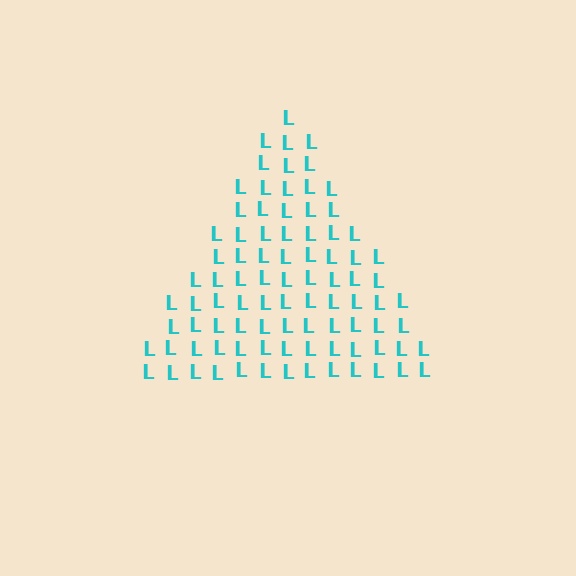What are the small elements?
The small elements are letter L's.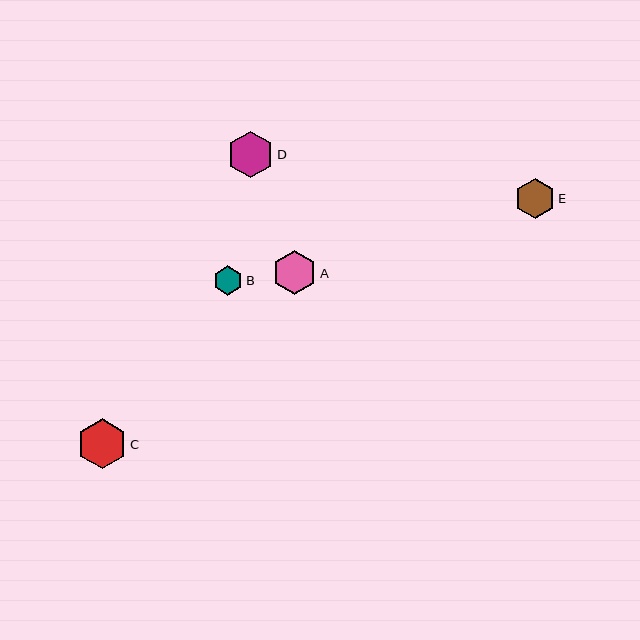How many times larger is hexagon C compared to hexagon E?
Hexagon C is approximately 1.3 times the size of hexagon E.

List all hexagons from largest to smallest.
From largest to smallest: C, D, A, E, B.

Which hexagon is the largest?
Hexagon C is the largest with a size of approximately 51 pixels.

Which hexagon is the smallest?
Hexagon B is the smallest with a size of approximately 30 pixels.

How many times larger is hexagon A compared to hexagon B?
Hexagon A is approximately 1.5 times the size of hexagon B.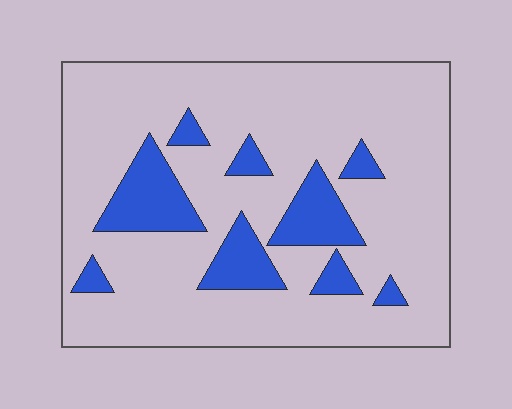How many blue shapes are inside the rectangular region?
9.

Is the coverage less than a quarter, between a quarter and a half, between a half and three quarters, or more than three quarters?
Less than a quarter.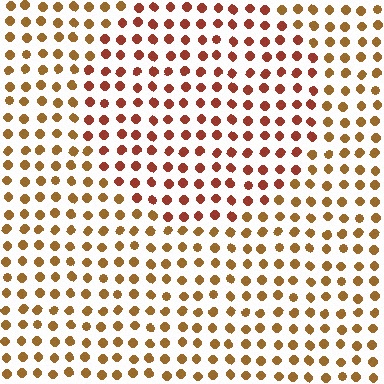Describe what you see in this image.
The image is filled with small brown elements in a uniform arrangement. A circle-shaped region is visible where the elements are tinted to a slightly different hue, forming a subtle color boundary.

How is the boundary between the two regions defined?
The boundary is defined purely by a slight shift in hue (about 29 degrees). Spacing, size, and orientation are identical on both sides.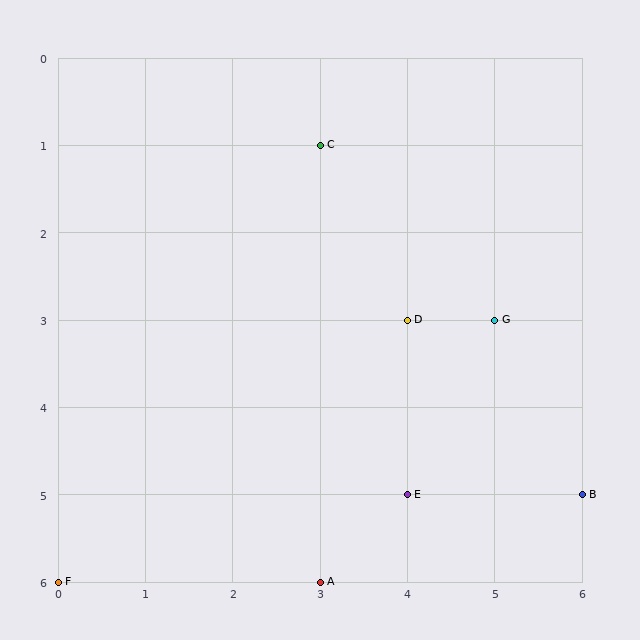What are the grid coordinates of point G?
Point G is at grid coordinates (5, 3).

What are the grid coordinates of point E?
Point E is at grid coordinates (4, 5).